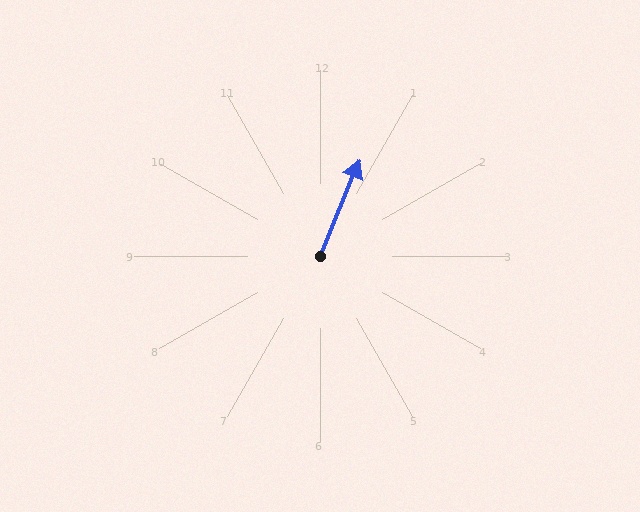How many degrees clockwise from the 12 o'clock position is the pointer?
Approximately 22 degrees.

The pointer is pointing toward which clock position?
Roughly 1 o'clock.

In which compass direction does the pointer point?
North.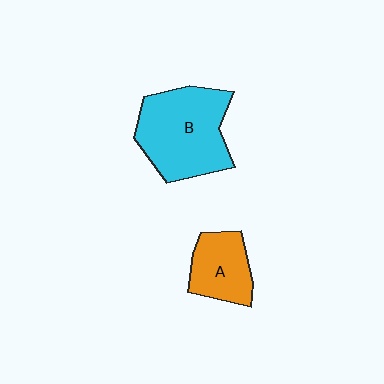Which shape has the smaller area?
Shape A (orange).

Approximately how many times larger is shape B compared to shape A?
Approximately 1.9 times.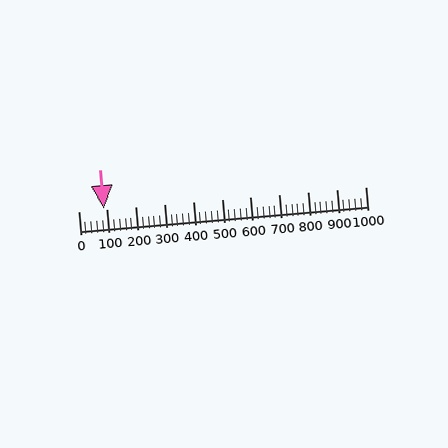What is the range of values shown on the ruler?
The ruler shows values from 0 to 1000.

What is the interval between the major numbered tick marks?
The major tick marks are spaced 100 units apart.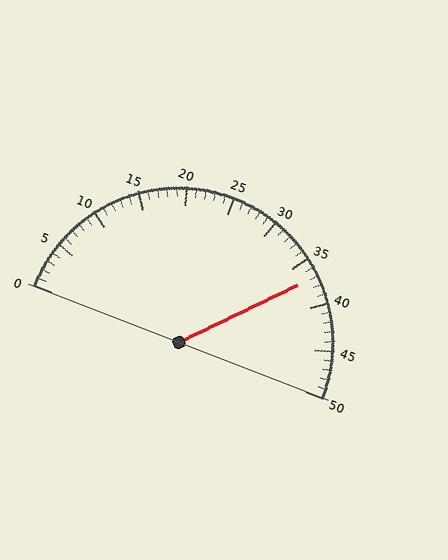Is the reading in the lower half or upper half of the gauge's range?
The reading is in the upper half of the range (0 to 50).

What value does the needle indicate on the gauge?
The needle indicates approximately 37.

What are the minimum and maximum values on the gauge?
The gauge ranges from 0 to 50.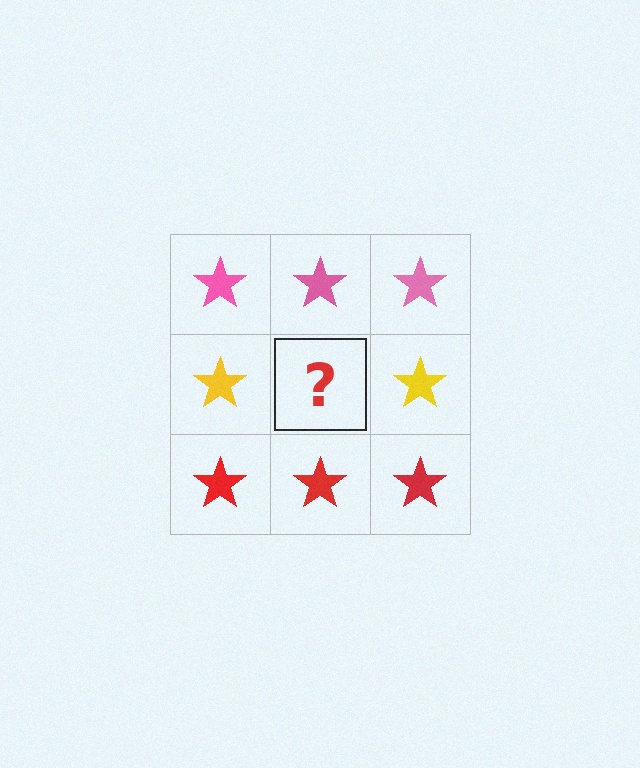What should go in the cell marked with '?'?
The missing cell should contain a yellow star.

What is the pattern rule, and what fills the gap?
The rule is that each row has a consistent color. The gap should be filled with a yellow star.